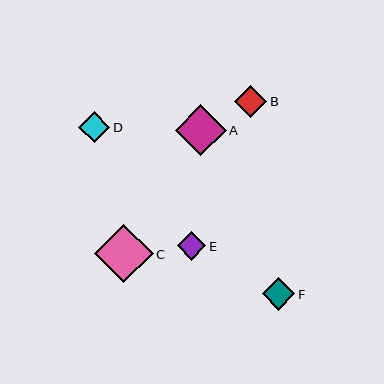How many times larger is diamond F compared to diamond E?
Diamond F is approximately 1.1 times the size of diamond E.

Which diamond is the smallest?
Diamond E is the smallest with a size of approximately 29 pixels.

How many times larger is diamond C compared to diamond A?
Diamond C is approximately 1.2 times the size of diamond A.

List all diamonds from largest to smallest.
From largest to smallest: C, A, F, B, D, E.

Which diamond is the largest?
Diamond C is the largest with a size of approximately 59 pixels.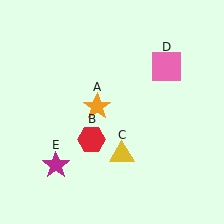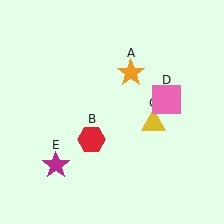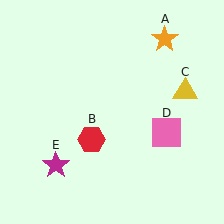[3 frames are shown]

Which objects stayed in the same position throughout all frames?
Red hexagon (object B) and magenta star (object E) remained stationary.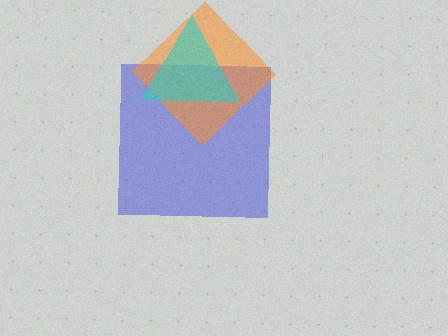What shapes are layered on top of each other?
The layered shapes are: a blue square, an orange diamond, a cyan triangle.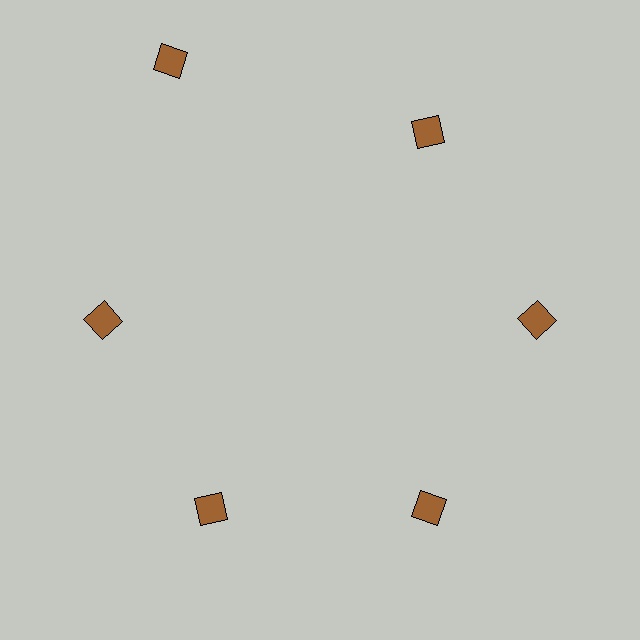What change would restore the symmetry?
The symmetry would be restored by moving it inward, back onto the ring so that all 6 diamonds sit at equal angles and equal distance from the center.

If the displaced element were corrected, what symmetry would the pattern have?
It would have 6-fold rotational symmetry — the pattern would map onto itself every 60 degrees.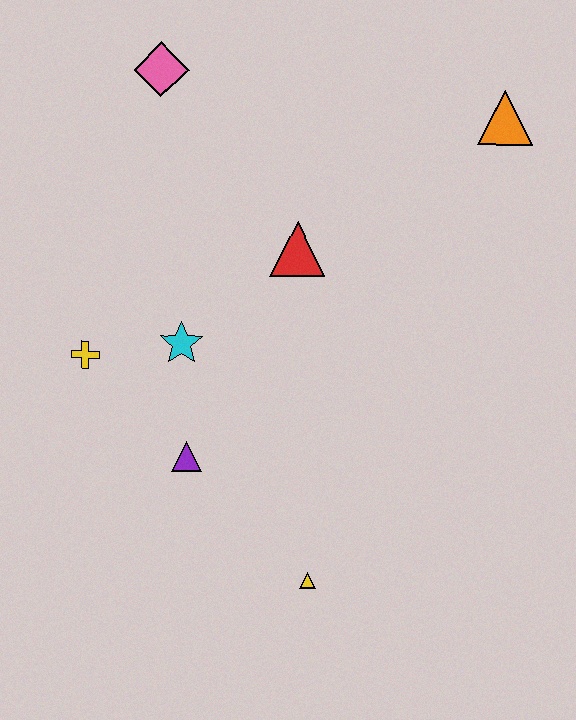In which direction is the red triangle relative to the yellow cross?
The red triangle is to the right of the yellow cross.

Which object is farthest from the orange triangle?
The yellow triangle is farthest from the orange triangle.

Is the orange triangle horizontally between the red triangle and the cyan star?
No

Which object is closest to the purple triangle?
The cyan star is closest to the purple triangle.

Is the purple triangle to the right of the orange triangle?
No